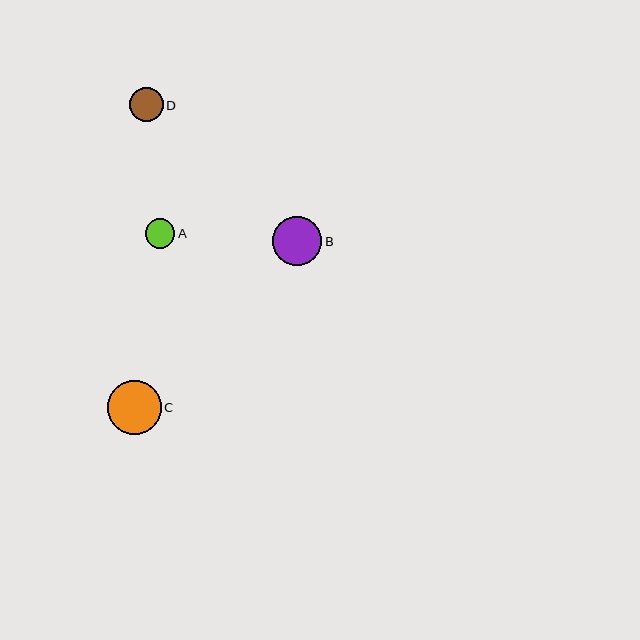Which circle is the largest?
Circle C is the largest with a size of approximately 54 pixels.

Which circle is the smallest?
Circle A is the smallest with a size of approximately 29 pixels.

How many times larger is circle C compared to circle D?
Circle C is approximately 1.6 times the size of circle D.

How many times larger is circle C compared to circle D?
Circle C is approximately 1.6 times the size of circle D.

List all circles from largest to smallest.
From largest to smallest: C, B, D, A.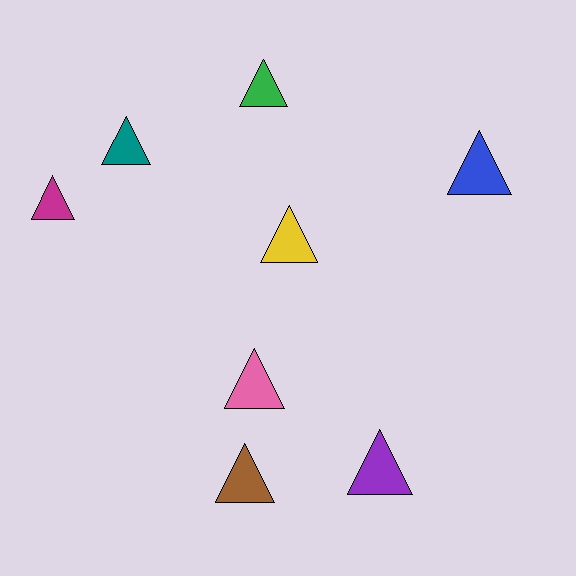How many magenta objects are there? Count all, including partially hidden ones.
There is 1 magenta object.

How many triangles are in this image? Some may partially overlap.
There are 8 triangles.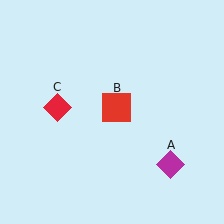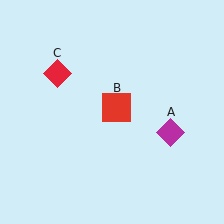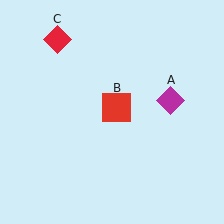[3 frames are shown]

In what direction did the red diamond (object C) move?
The red diamond (object C) moved up.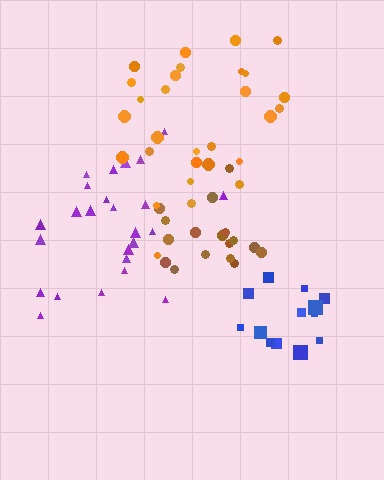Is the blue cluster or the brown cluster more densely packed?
Blue.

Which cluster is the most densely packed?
Blue.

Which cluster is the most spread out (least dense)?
Purple.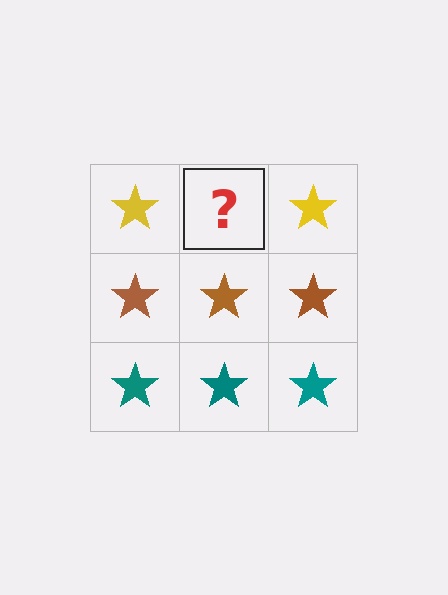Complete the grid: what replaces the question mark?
The question mark should be replaced with a yellow star.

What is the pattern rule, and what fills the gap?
The rule is that each row has a consistent color. The gap should be filled with a yellow star.